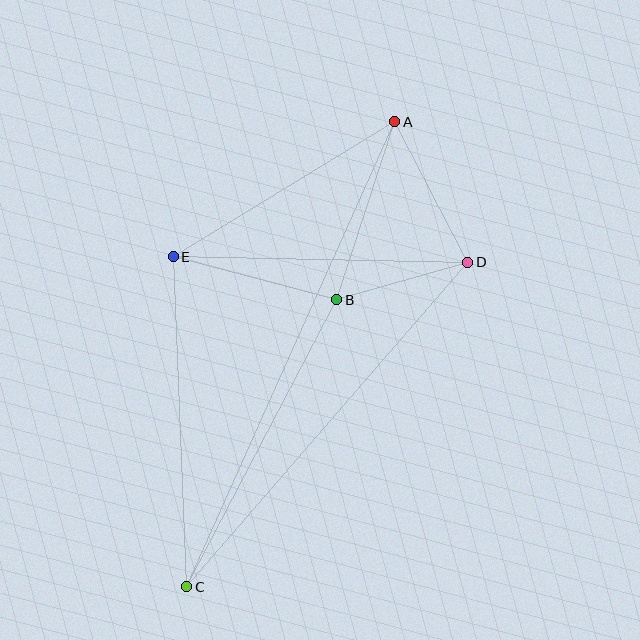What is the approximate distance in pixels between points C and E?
The distance between C and E is approximately 330 pixels.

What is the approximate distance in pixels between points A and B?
The distance between A and B is approximately 187 pixels.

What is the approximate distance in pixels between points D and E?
The distance between D and E is approximately 295 pixels.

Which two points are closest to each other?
Points B and D are closest to each other.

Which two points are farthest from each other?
Points A and C are farthest from each other.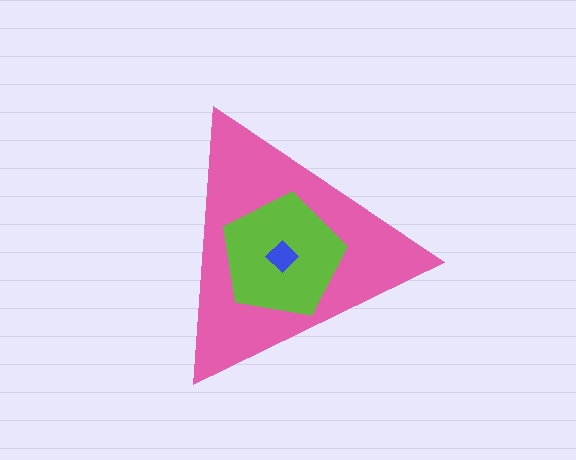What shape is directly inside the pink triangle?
The lime pentagon.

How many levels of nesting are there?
3.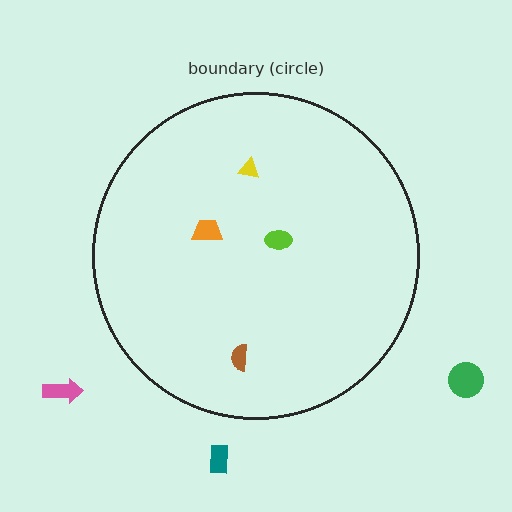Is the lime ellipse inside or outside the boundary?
Inside.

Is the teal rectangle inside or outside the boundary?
Outside.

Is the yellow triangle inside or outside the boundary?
Inside.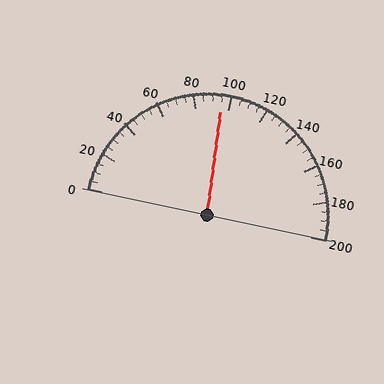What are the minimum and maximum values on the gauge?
The gauge ranges from 0 to 200.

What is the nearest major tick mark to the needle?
The nearest major tick mark is 100.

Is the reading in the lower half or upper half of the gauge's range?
The reading is in the lower half of the range (0 to 200).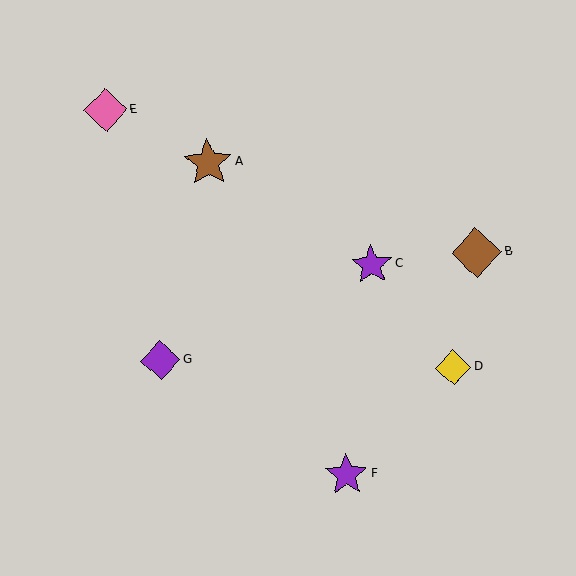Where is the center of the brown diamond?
The center of the brown diamond is at (476, 253).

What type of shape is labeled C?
Shape C is a purple star.